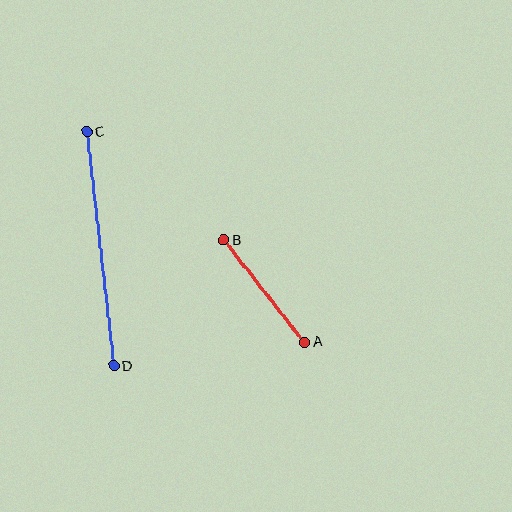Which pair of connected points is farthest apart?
Points C and D are farthest apart.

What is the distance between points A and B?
The distance is approximately 130 pixels.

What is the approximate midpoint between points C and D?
The midpoint is at approximately (100, 249) pixels.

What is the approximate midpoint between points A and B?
The midpoint is at approximately (264, 291) pixels.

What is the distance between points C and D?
The distance is approximately 236 pixels.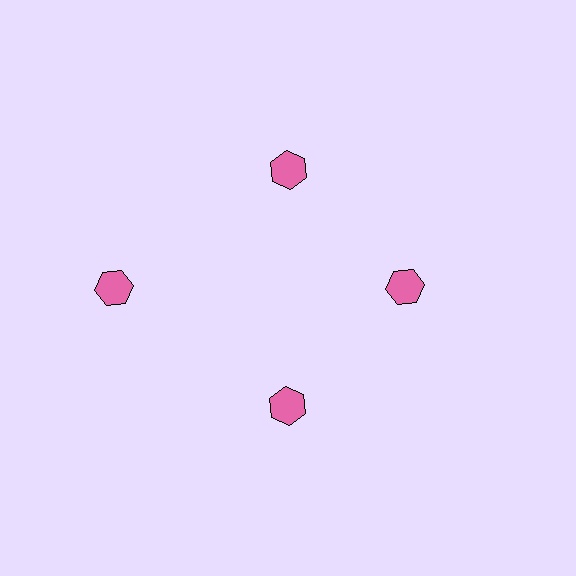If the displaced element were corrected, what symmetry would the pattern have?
It would have 4-fold rotational symmetry — the pattern would map onto itself every 90 degrees.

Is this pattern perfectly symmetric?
No. The 4 pink hexagons are arranged in a ring, but one element near the 9 o'clock position is pushed outward from the center, breaking the 4-fold rotational symmetry.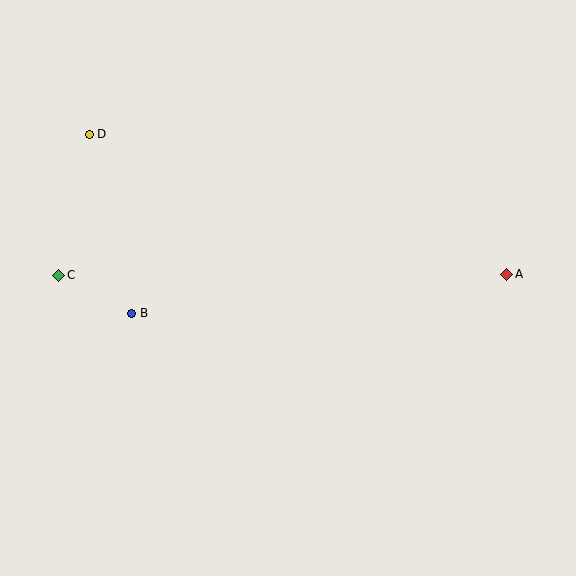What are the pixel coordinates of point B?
Point B is at (132, 313).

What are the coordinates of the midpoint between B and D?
The midpoint between B and D is at (110, 224).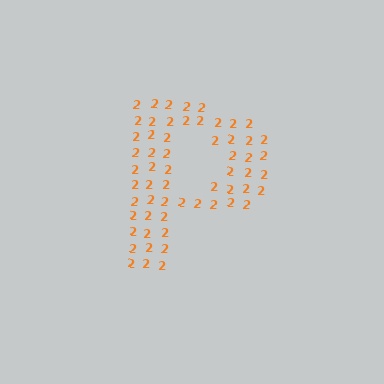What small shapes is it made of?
It is made of small digit 2's.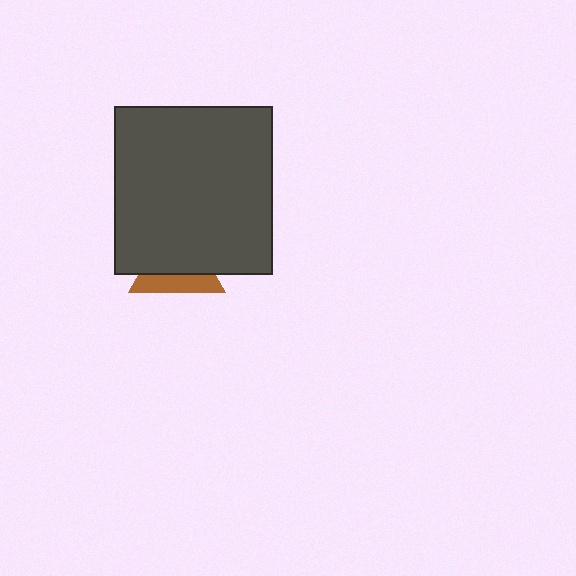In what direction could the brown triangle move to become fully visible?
The brown triangle could move down. That would shift it out from behind the dark gray rectangle entirely.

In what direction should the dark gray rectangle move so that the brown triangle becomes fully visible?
The dark gray rectangle should move up. That is the shortest direction to clear the overlap and leave the brown triangle fully visible.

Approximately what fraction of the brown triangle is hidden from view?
Roughly 62% of the brown triangle is hidden behind the dark gray rectangle.